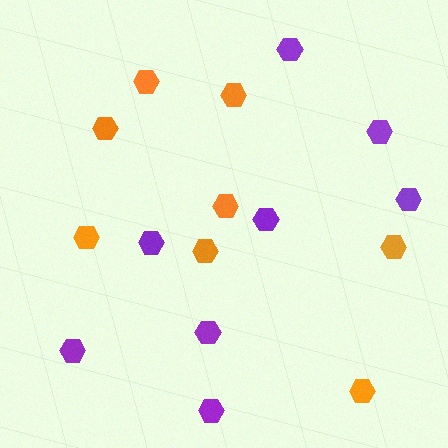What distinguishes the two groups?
There are 2 groups: one group of orange hexagons (8) and one group of purple hexagons (8).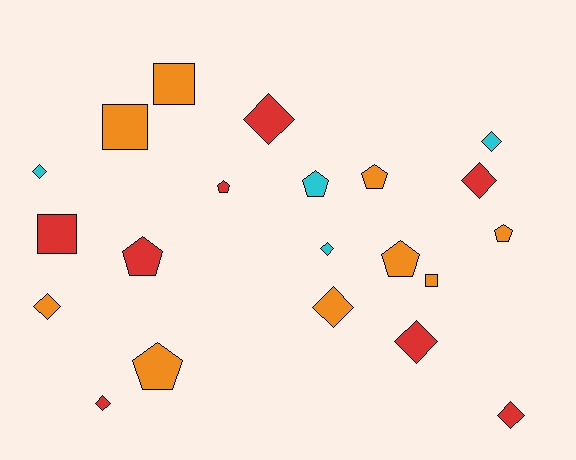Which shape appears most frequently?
Diamond, with 10 objects.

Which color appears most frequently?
Orange, with 9 objects.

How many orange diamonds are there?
There are 2 orange diamonds.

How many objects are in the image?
There are 21 objects.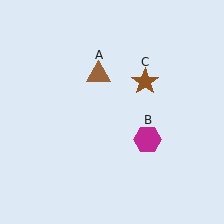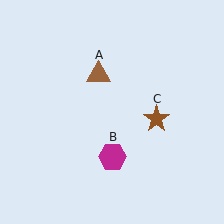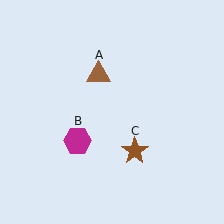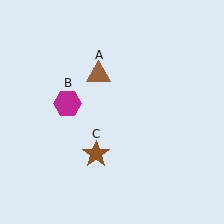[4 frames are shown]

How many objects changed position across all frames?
2 objects changed position: magenta hexagon (object B), brown star (object C).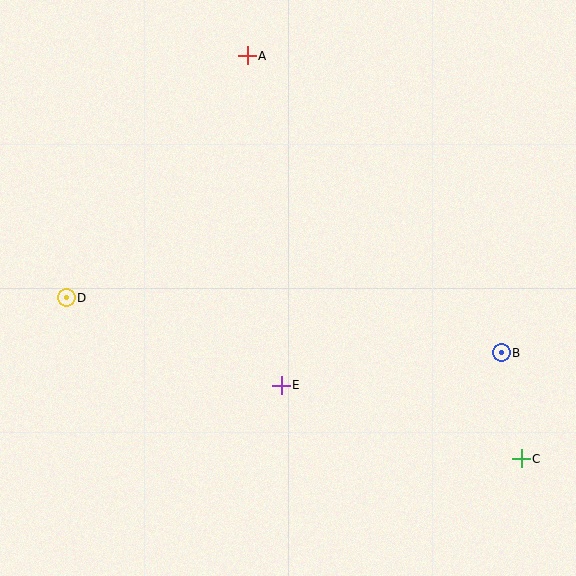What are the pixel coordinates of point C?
Point C is at (521, 459).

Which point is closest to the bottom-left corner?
Point D is closest to the bottom-left corner.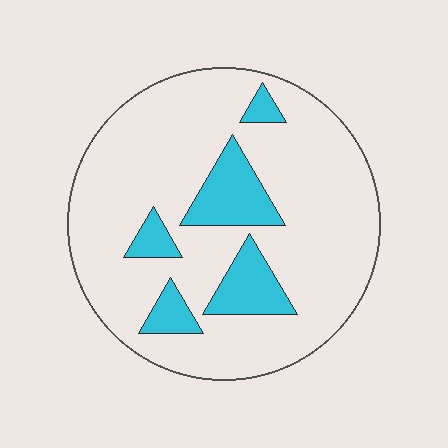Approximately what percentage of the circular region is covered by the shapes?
Approximately 15%.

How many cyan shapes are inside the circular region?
5.